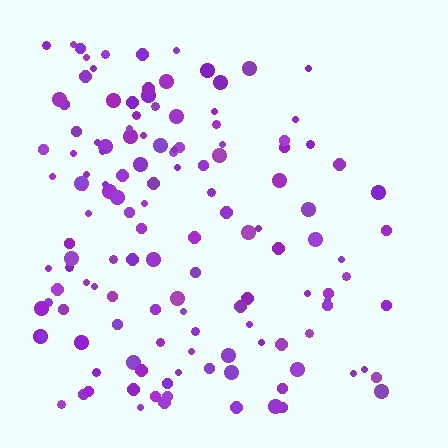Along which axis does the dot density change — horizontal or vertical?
Horizontal.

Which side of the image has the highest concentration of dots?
The left.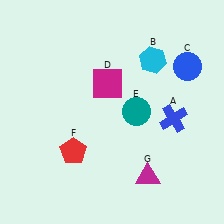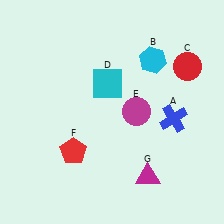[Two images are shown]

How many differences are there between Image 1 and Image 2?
There are 3 differences between the two images.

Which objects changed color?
C changed from blue to red. D changed from magenta to cyan. E changed from teal to magenta.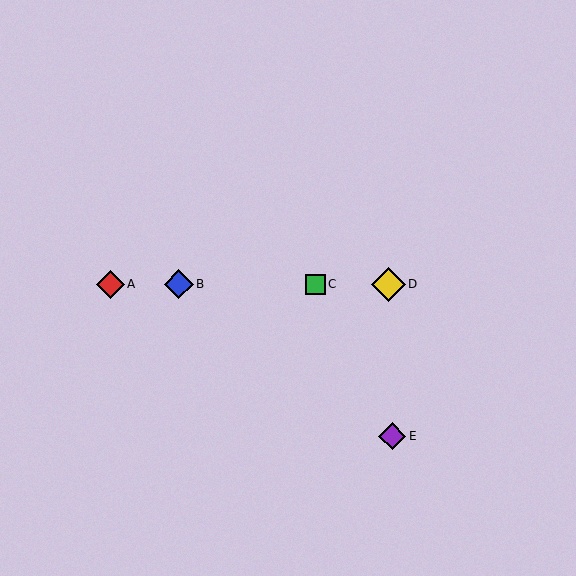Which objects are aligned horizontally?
Objects A, B, C, D are aligned horizontally.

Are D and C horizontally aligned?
Yes, both are at y≈284.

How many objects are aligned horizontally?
4 objects (A, B, C, D) are aligned horizontally.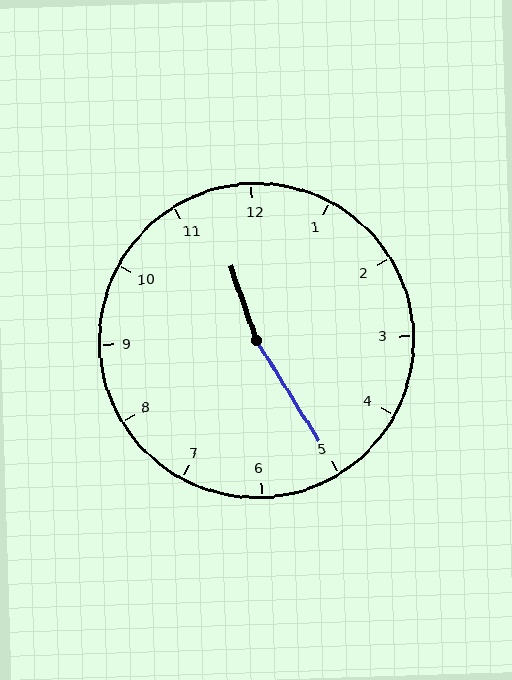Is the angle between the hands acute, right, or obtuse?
It is obtuse.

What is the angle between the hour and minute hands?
Approximately 168 degrees.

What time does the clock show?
11:25.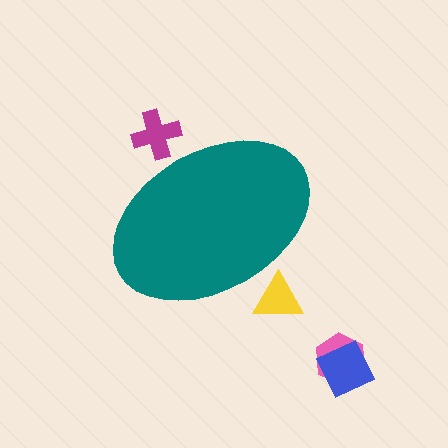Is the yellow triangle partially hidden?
Yes, the yellow triangle is partially hidden behind the teal ellipse.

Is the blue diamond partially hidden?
No, the blue diamond is fully visible.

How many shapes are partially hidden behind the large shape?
2 shapes are partially hidden.